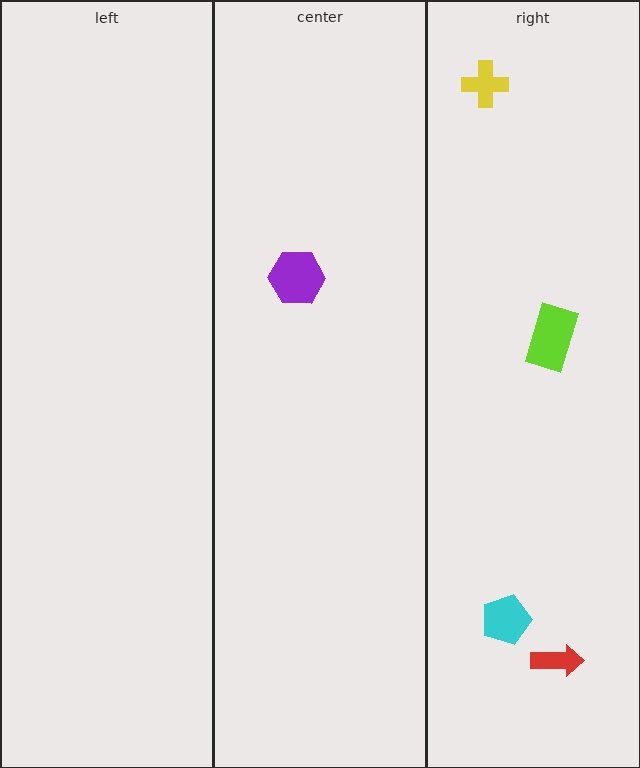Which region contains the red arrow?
The right region.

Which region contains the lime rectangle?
The right region.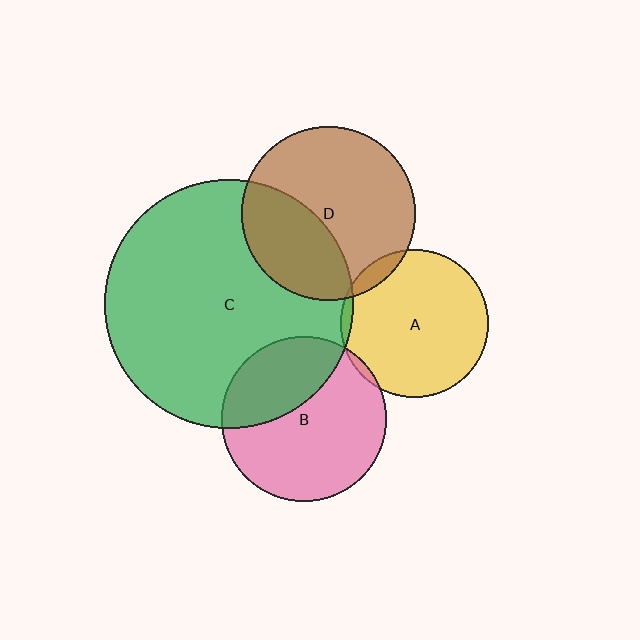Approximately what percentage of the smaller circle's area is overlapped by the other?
Approximately 5%.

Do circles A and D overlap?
Yes.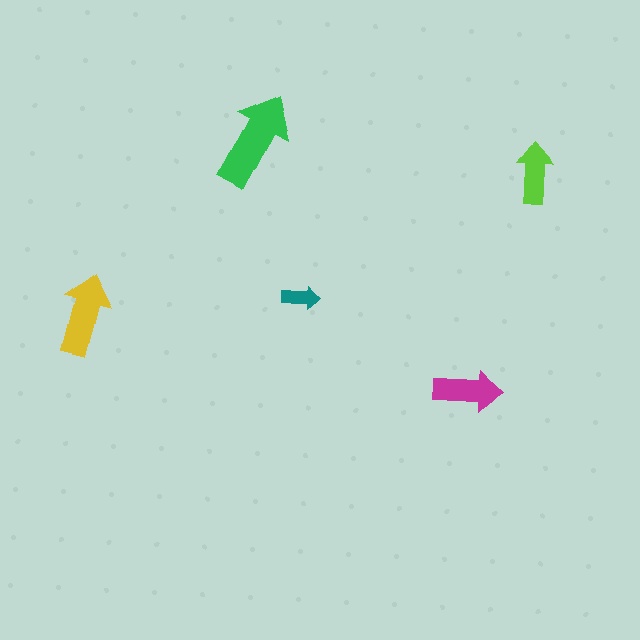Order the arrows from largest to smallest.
the green one, the yellow one, the magenta one, the lime one, the teal one.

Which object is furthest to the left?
The yellow arrow is leftmost.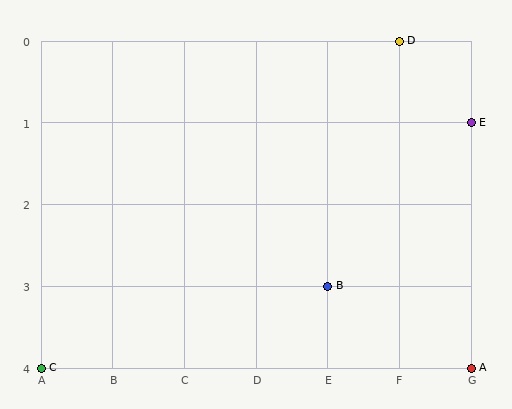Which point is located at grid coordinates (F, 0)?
Point D is at (F, 0).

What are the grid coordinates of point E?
Point E is at grid coordinates (G, 1).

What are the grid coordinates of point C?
Point C is at grid coordinates (A, 4).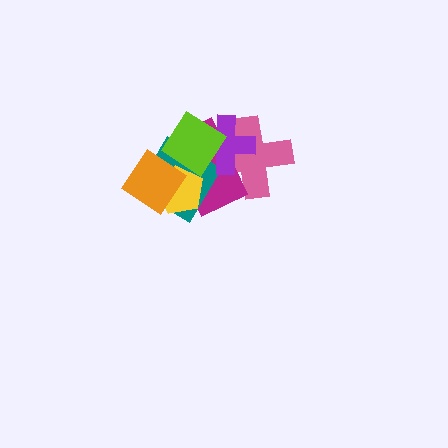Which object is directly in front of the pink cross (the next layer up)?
The magenta rectangle is directly in front of the pink cross.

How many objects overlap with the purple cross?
3 objects overlap with the purple cross.